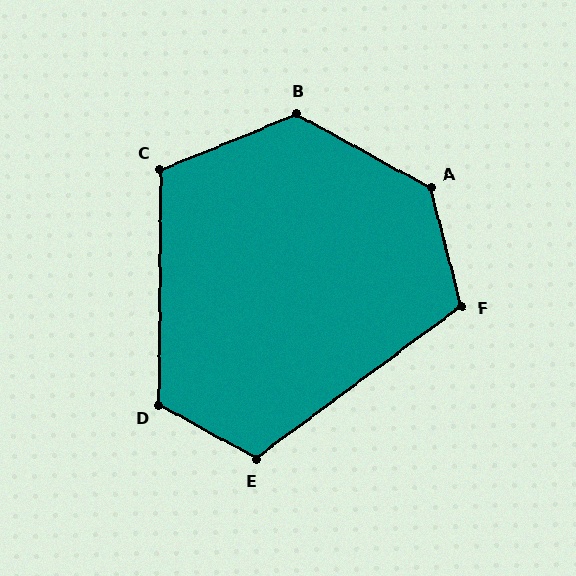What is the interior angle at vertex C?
Approximately 112 degrees (obtuse).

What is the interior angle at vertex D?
Approximately 119 degrees (obtuse).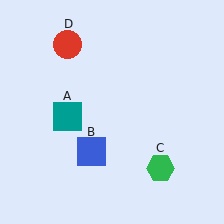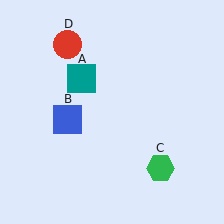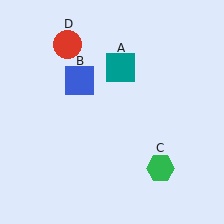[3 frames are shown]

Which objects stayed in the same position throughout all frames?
Green hexagon (object C) and red circle (object D) remained stationary.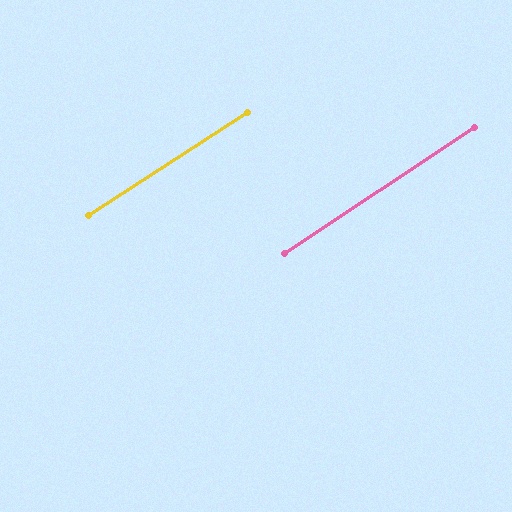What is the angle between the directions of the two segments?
Approximately 1 degree.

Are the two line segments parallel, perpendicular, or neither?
Parallel — their directions differ by only 0.5°.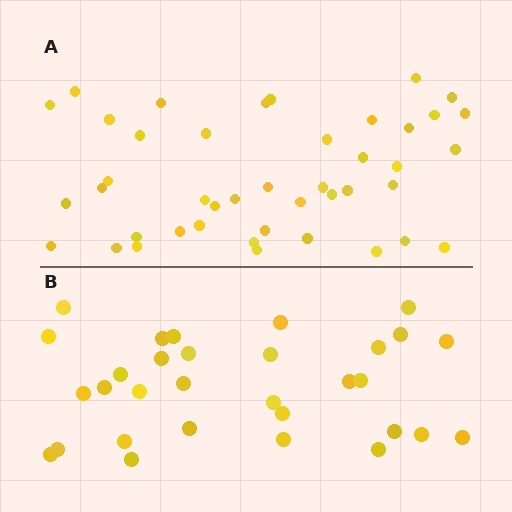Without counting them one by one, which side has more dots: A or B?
Region A (the top region) has more dots.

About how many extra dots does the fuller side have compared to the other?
Region A has roughly 12 or so more dots than region B.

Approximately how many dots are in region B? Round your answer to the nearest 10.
About 30 dots. (The exact count is 31, which rounds to 30.)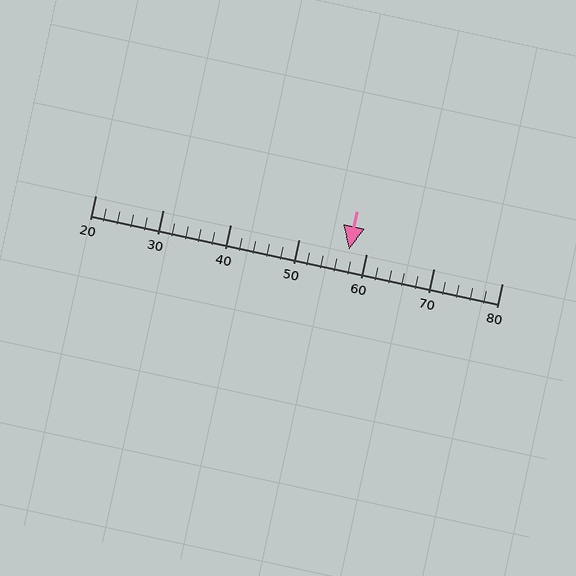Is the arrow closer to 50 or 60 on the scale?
The arrow is closer to 60.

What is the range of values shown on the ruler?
The ruler shows values from 20 to 80.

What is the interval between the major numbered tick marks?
The major tick marks are spaced 10 units apart.